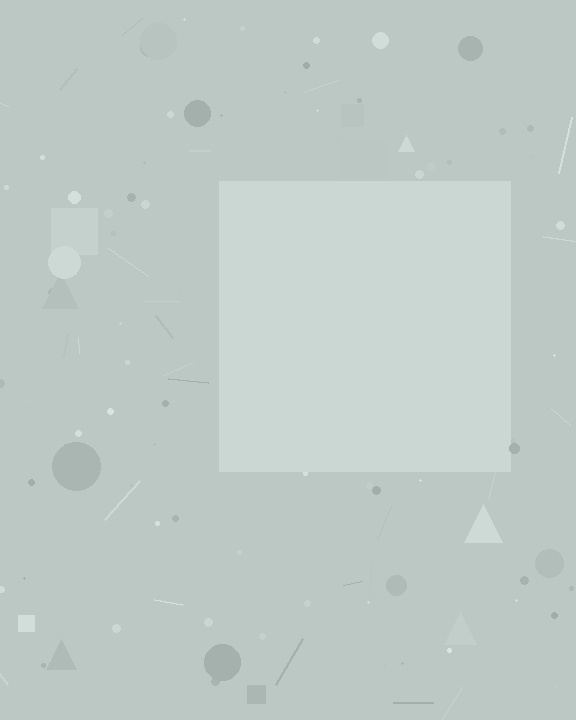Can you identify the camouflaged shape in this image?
The camouflaged shape is a square.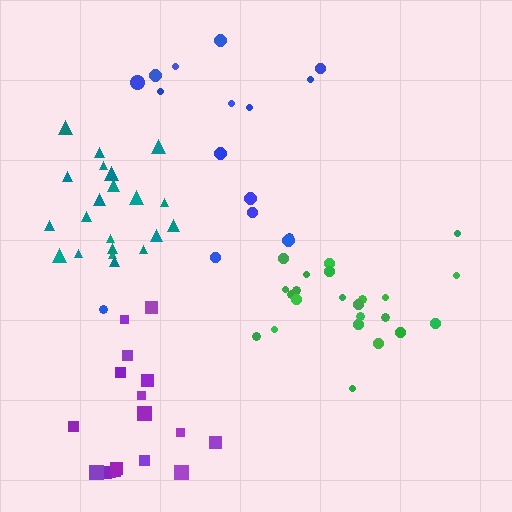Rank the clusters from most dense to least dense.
teal, green, purple, blue.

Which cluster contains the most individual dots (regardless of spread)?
Green (23).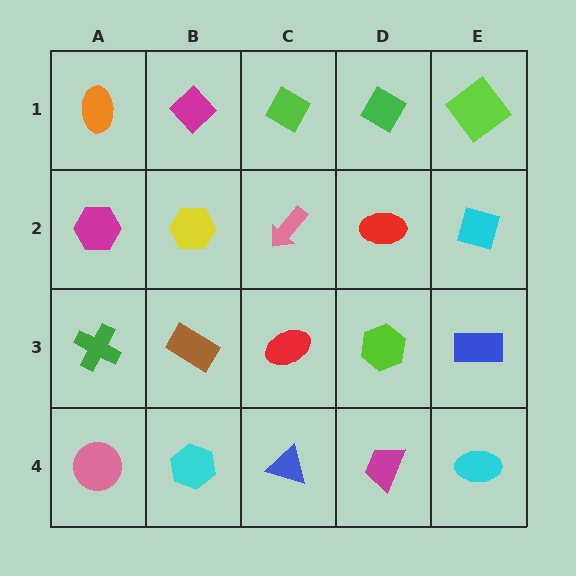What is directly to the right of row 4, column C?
A magenta trapezoid.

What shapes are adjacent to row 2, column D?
A green diamond (row 1, column D), a lime hexagon (row 3, column D), a pink arrow (row 2, column C), a cyan square (row 2, column E).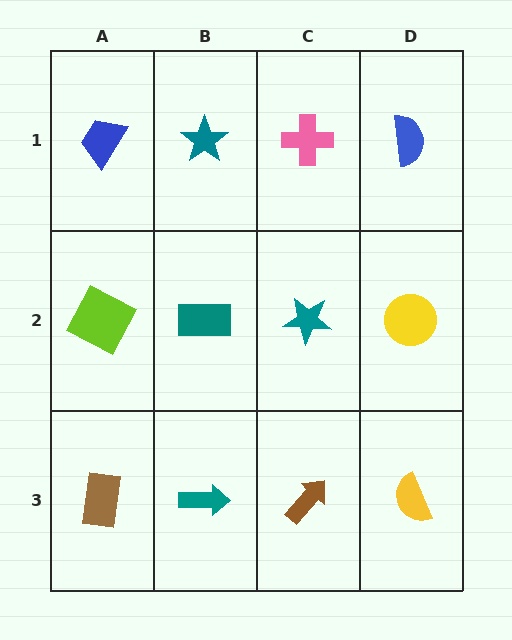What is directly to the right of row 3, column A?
A teal arrow.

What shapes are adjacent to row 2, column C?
A pink cross (row 1, column C), a brown arrow (row 3, column C), a teal rectangle (row 2, column B), a yellow circle (row 2, column D).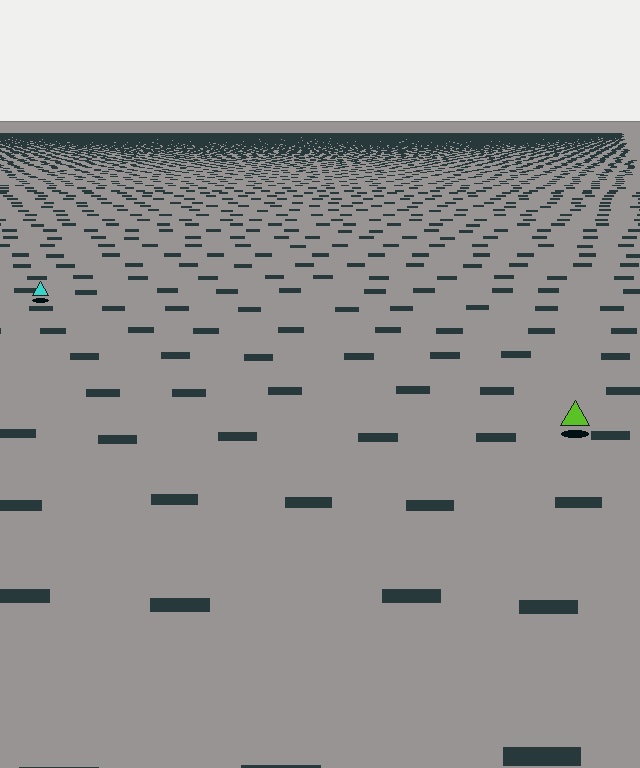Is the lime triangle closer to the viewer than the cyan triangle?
Yes. The lime triangle is closer — you can tell from the texture gradient: the ground texture is coarser near it.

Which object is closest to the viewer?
The lime triangle is closest. The texture marks near it are larger and more spread out.